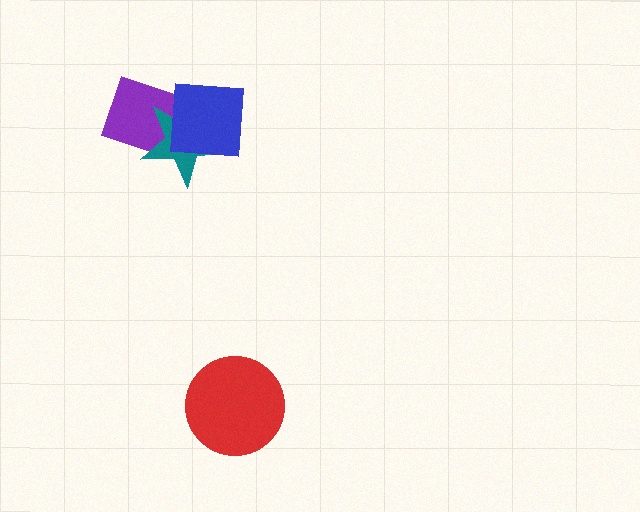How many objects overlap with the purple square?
1 object overlaps with the purple square.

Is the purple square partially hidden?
Yes, it is partially covered by another shape.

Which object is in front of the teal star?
The blue square is in front of the teal star.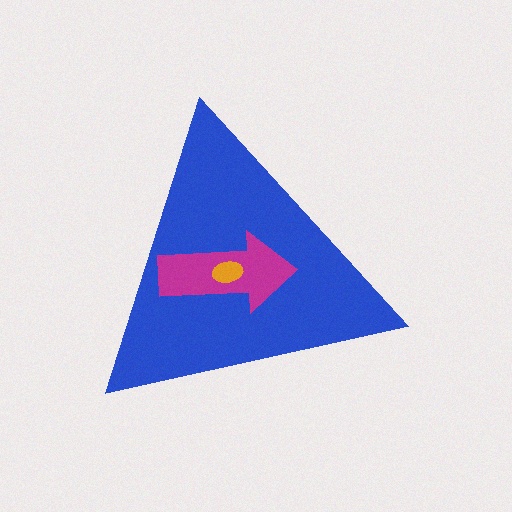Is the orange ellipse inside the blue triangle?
Yes.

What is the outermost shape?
The blue triangle.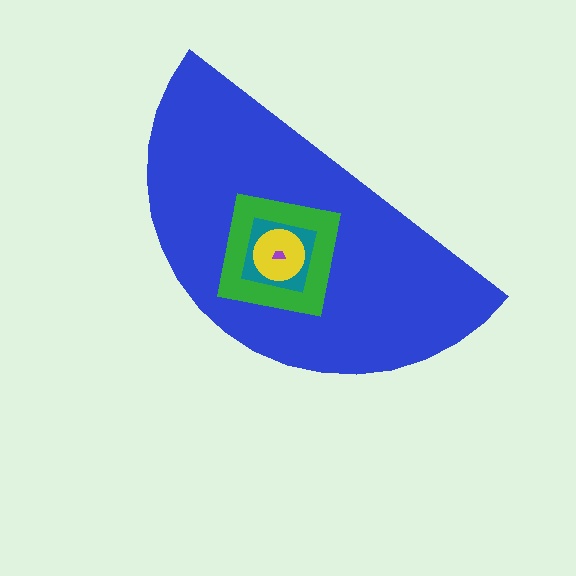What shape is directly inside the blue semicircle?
The green square.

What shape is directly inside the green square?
The teal square.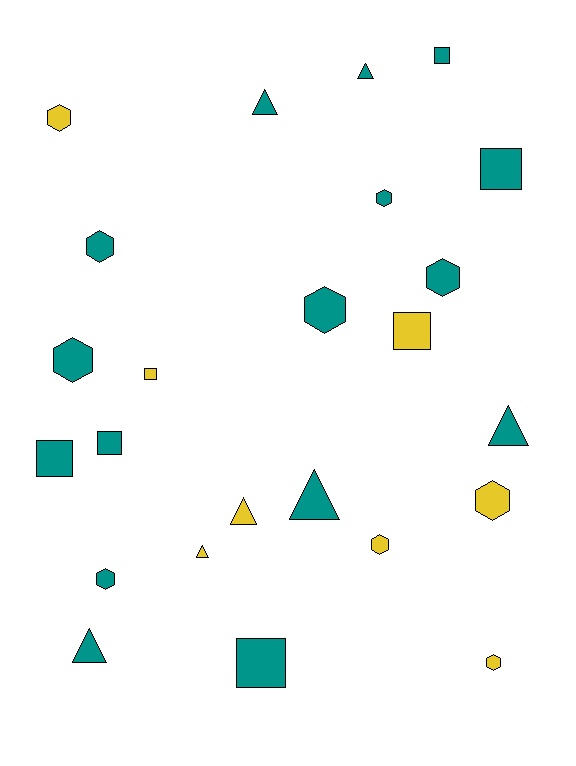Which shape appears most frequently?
Hexagon, with 10 objects.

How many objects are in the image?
There are 24 objects.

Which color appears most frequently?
Teal, with 16 objects.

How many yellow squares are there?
There are 2 yellow squares.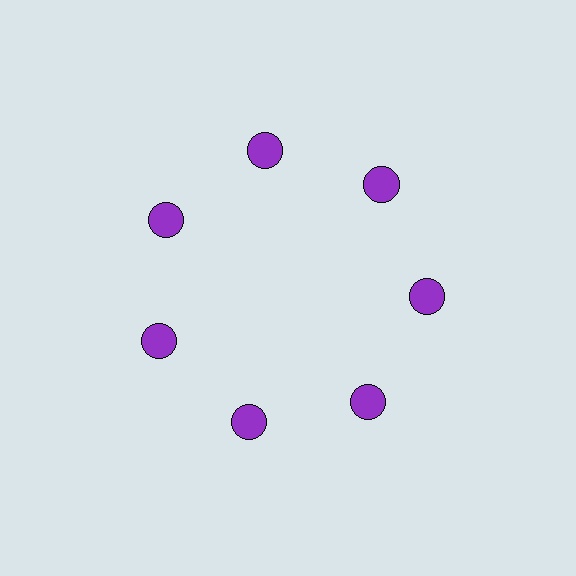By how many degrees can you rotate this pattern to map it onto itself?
The pattern maps onto itself every 51 degrees of rotation.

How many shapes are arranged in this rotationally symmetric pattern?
There are 7 shapes, arranged in 7 groups of 1.